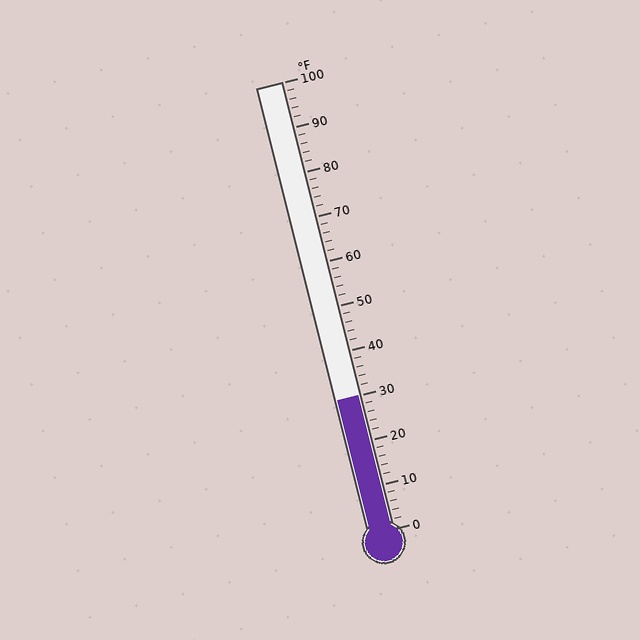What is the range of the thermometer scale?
The thermometer scale ranges from 0°F to 100°F.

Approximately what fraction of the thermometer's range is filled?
The thermometer is filled to approximately 30% of its range.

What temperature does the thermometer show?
The thermometer shows approximately 30°F.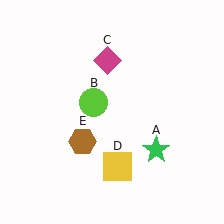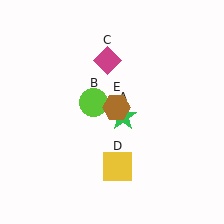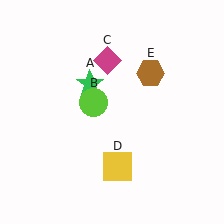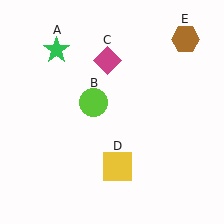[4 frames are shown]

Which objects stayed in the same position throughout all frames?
Lime circle (object B) and magenta diamond (object C) and yellow square (object D) remained stationary.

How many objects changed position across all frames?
2 objects changed position: green star (object A), brown hexagon (object E).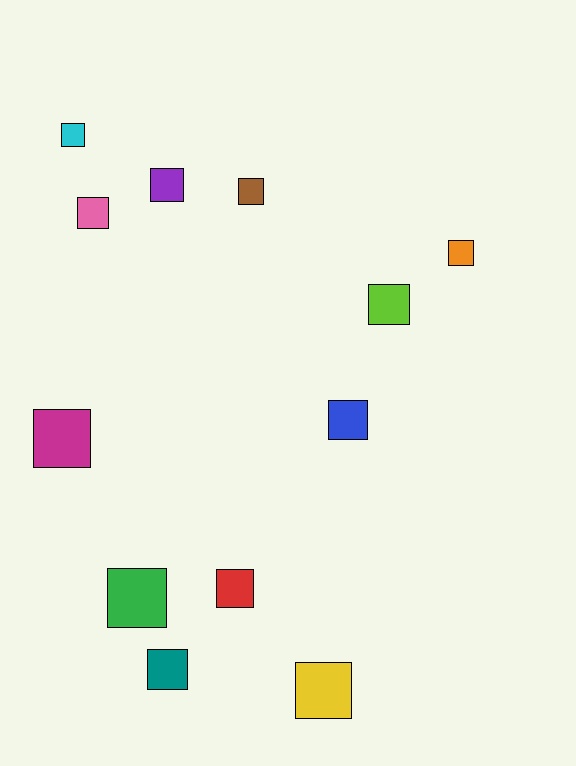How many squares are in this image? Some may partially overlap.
There are 12 squares.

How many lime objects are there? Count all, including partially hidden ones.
There is 1 lime object.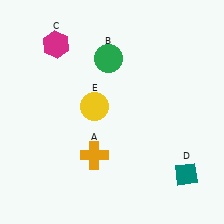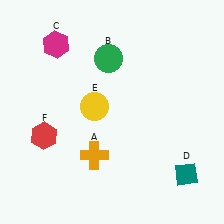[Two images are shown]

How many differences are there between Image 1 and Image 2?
There is 1 difference between the two images.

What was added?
A red hexagon (F) was added in Image 2.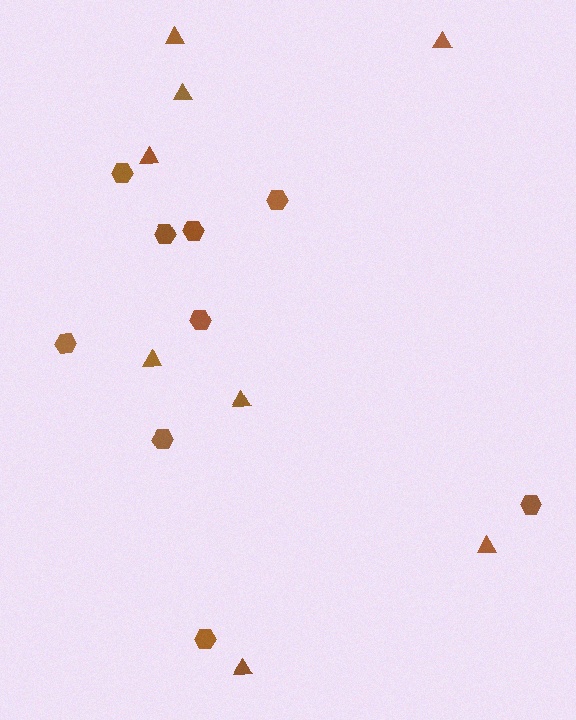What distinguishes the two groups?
There are 2 groups: one group of triangles (8) and one group of hexagons (9).